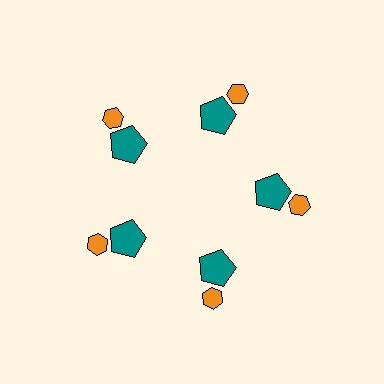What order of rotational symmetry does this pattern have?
This pattern has 5-fold rotational symmetry.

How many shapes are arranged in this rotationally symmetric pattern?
There are 10 shapes, arranged in 5 groups of 2.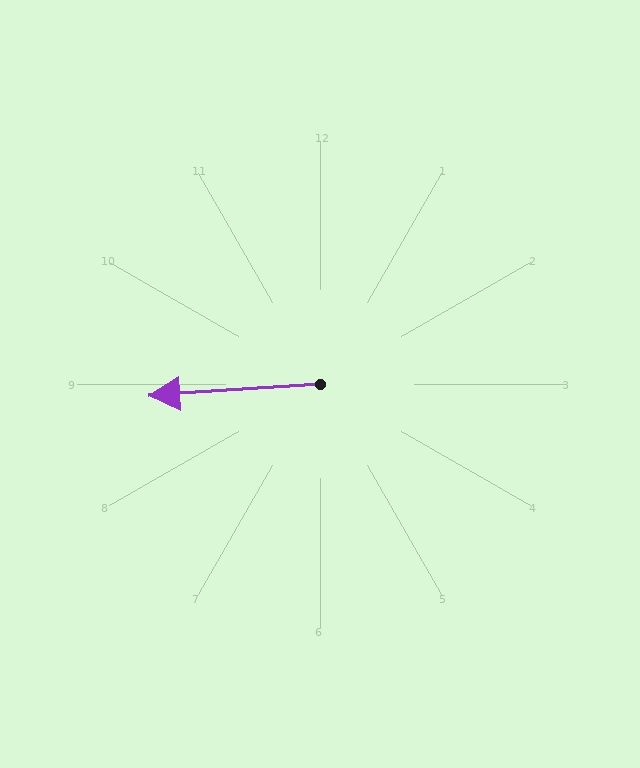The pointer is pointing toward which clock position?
Roughly 9 o'clock.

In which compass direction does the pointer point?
West.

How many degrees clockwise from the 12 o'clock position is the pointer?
Approximately 266 degrees.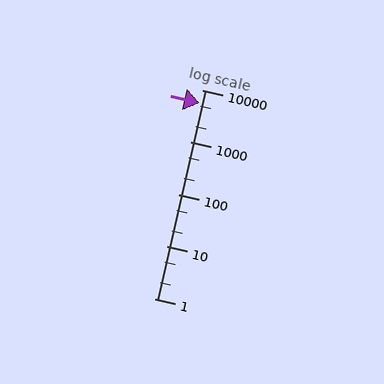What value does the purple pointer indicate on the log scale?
The pointer indicates approximately 5700.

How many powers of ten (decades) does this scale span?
The scale spans 4 decades, from 1 to 10000.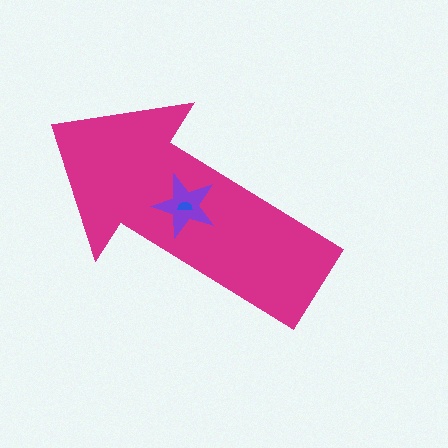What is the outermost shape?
The magenta arrow.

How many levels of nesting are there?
3.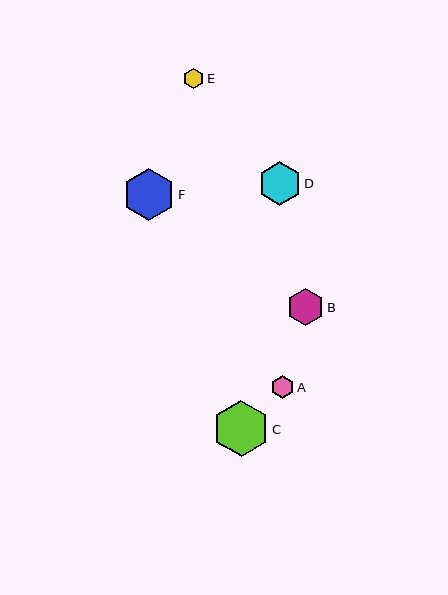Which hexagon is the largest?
Hexagon C is the largest with a size of approximately 56 pixels.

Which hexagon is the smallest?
Hexagon E is the smallest with a size of approximately 20 pixels.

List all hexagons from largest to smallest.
From largest to smallest: C, F, D, B, A, E.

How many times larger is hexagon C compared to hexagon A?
Hexagon C is approximately 2.5 times the size of hexagon A.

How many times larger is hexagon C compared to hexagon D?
Hexagon C is approximately 1.3 times the size of hexagon D.